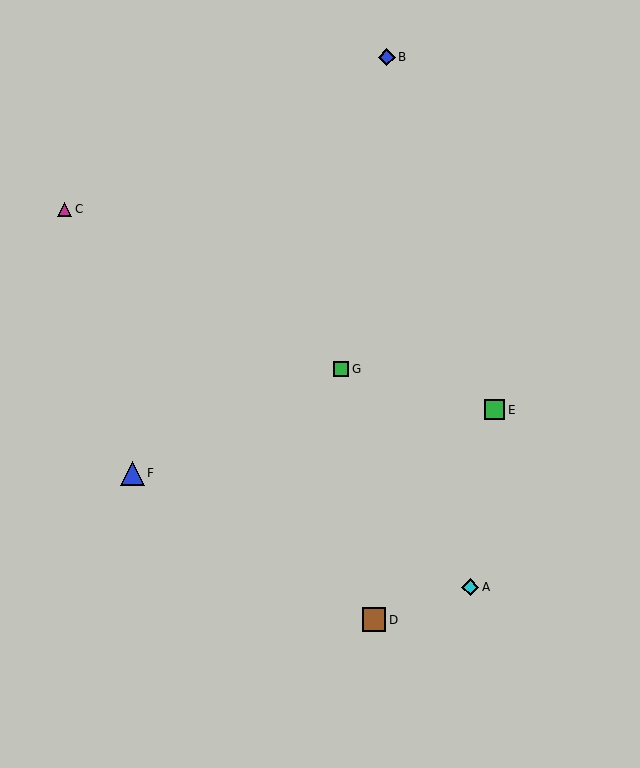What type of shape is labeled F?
Shape F is a blue triangle.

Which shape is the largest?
The blue triangle (labeled F) is the largest.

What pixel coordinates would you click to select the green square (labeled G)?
Click at (341, 369) to select the green square G.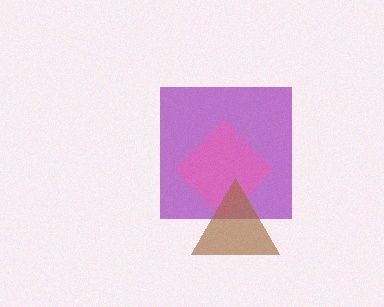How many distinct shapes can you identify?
There are 3 distinct shapes: a purple square, a pink diamond, a brown triangle.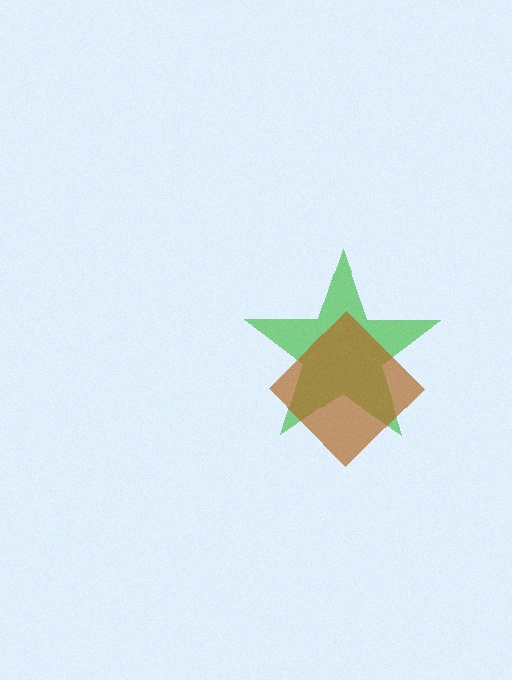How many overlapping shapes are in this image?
There are 2 overlapping shapes in the image.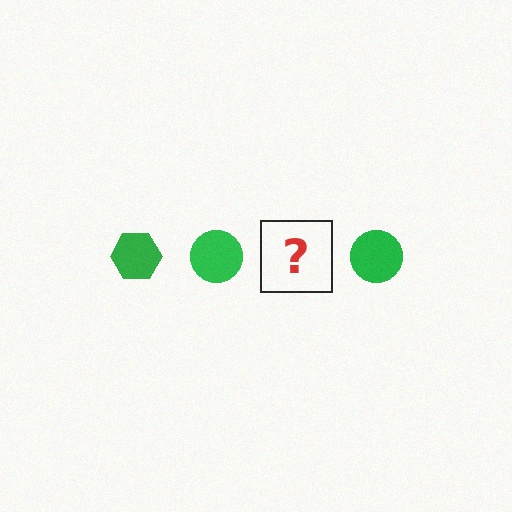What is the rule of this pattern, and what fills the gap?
The rule is that the pattern cycles through hexagon, circle shapes in green. The gap should be filled with a green hexagon.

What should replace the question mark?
The question mark should be replaced with a green hexagon.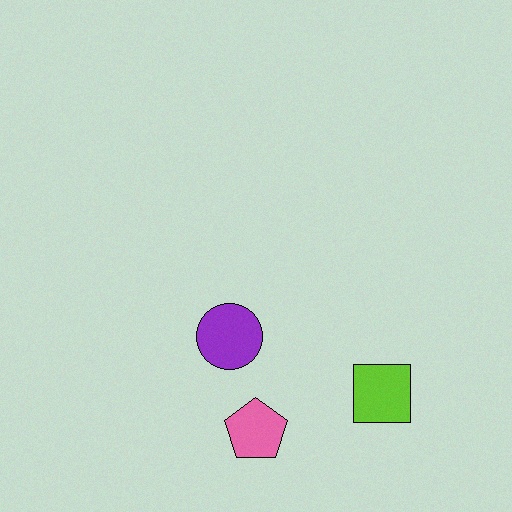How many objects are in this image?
There are 3 objects.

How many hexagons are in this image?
There are no hexagons.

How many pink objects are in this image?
There is 1 pink object.